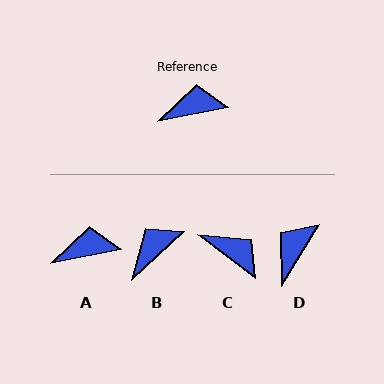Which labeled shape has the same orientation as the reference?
A.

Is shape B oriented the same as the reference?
No, it is off by about 32 degrees.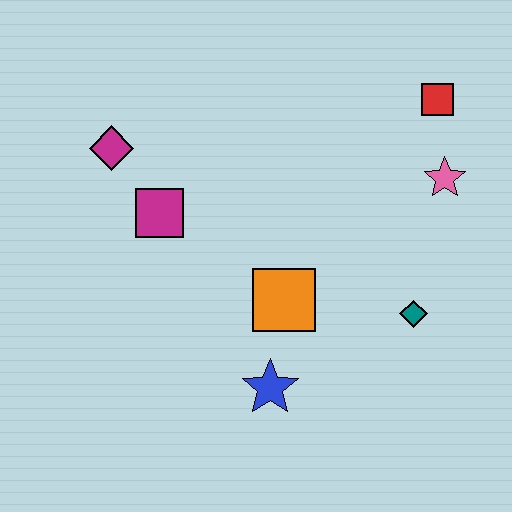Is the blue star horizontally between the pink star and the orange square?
No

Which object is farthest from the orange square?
The red square is farthest from the orange square.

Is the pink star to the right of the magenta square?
Yes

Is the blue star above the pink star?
No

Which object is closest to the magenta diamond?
The magenta square is closest to the magenta diamond.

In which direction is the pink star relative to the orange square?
The pink star is to the right of the orange square.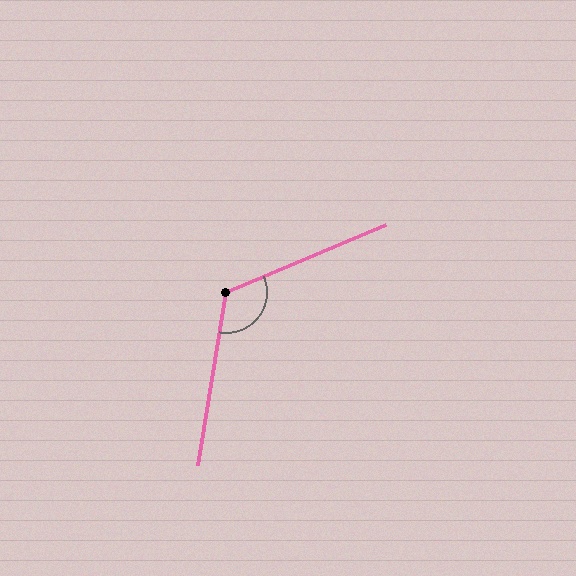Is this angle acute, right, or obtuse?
It is obtuse.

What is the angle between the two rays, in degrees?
Approximately 123 degrees.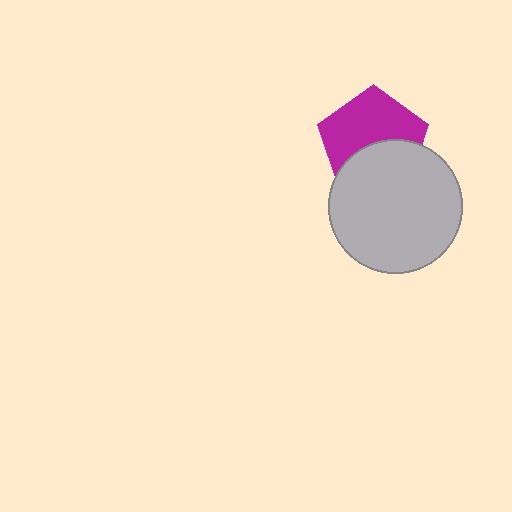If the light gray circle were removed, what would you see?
You would see the complete magenta pentagon.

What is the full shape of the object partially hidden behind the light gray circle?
The partially hidden object is a magenta pentagon.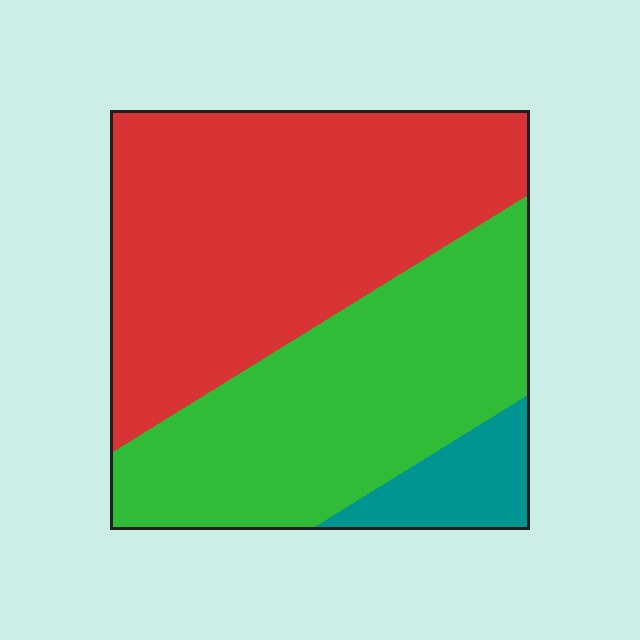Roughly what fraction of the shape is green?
Green covers around 40% of the shape.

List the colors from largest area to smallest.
From largest to smallest: red, green, teal.